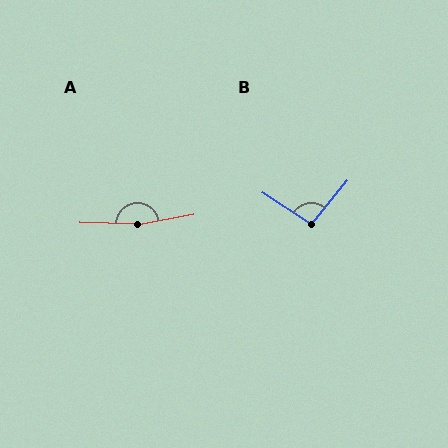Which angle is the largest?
A, at approximately 169 degrees.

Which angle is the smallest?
B, at approximately 96 degrees.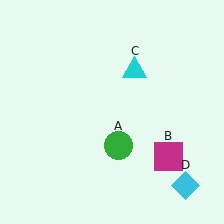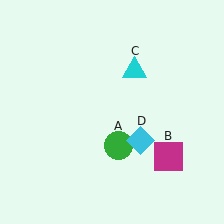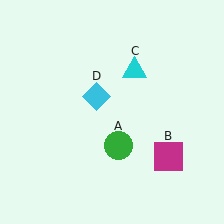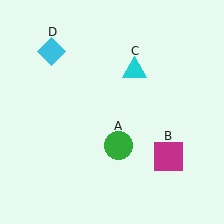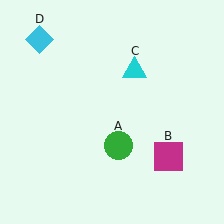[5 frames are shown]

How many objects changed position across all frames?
1 object changed position: cyan diamond (object D).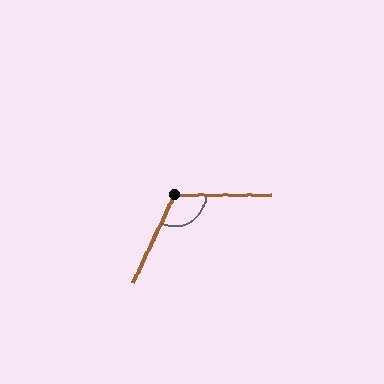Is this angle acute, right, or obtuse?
It is obtuse.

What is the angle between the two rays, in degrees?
Approximately 115 degrees.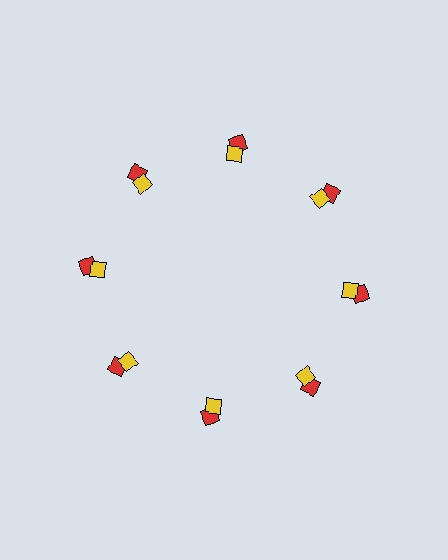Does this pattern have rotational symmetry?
Yes, this pattern has 8-fold rotational symmetry. It looks the same after rotating 45 degrees around the center.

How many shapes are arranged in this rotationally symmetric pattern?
There are 16 shapes, arranged in 8 groups of 2.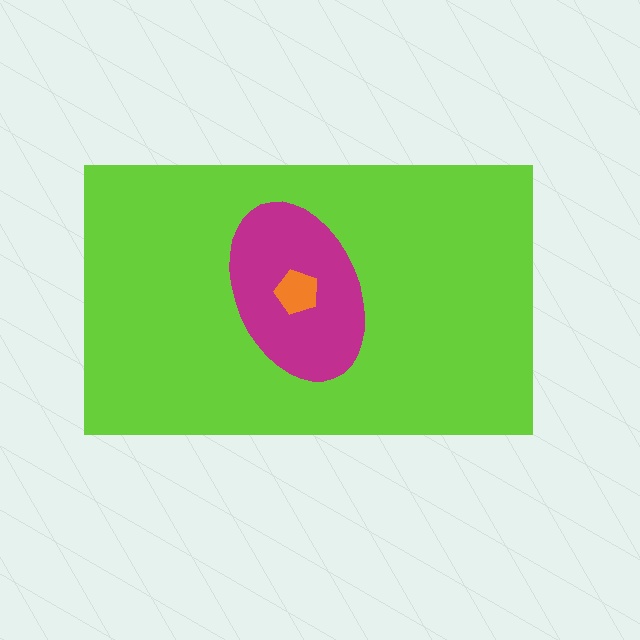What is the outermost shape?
The lime rectangle.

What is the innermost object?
The orange pentagon.